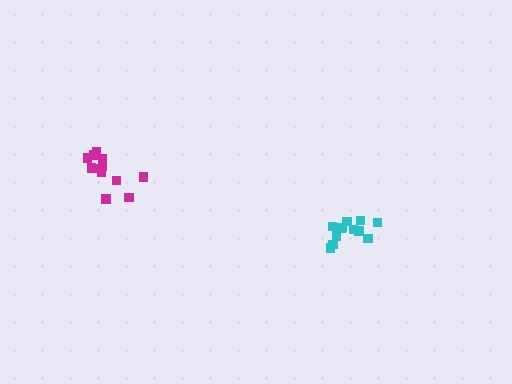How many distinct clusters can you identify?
There are 2 distinct clusters.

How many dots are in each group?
Group 1: 12 dots, Group 2: 13 dots (25 total).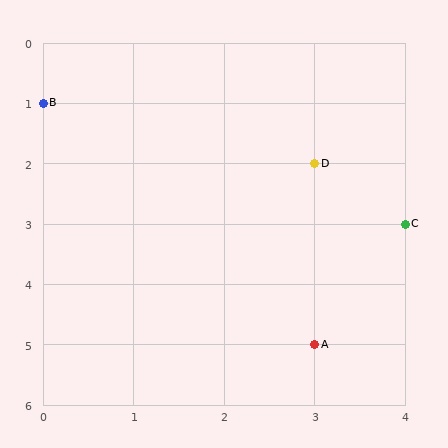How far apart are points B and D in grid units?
Points B and D are 3 columns and 1 row apart (about 3.2 grid units diagonally).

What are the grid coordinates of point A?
Point A is at grid coordinates (3, 5).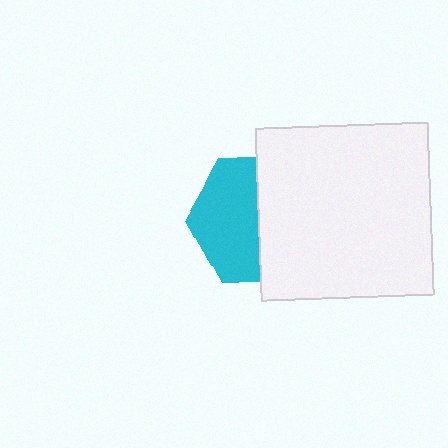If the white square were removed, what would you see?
You would see the complete cyan hexagon.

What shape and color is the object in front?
The object in front is a white square.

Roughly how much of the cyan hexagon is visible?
About half of it is visible (roughly 51%).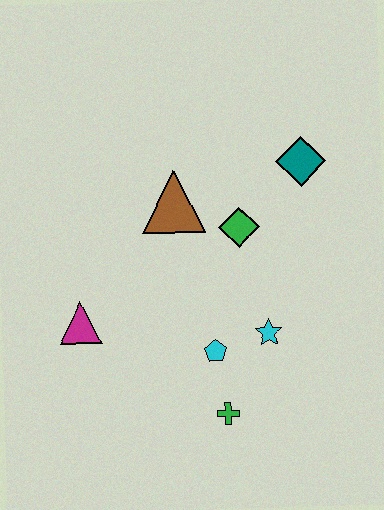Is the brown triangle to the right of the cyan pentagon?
No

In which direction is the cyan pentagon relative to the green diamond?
The cyan pentagon is below the green diamond.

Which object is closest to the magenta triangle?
The cyan pentagon is closest to the magenta triangle.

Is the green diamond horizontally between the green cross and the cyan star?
Yes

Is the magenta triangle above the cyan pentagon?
Yes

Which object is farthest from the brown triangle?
The green cross is farthest from the brown triangle.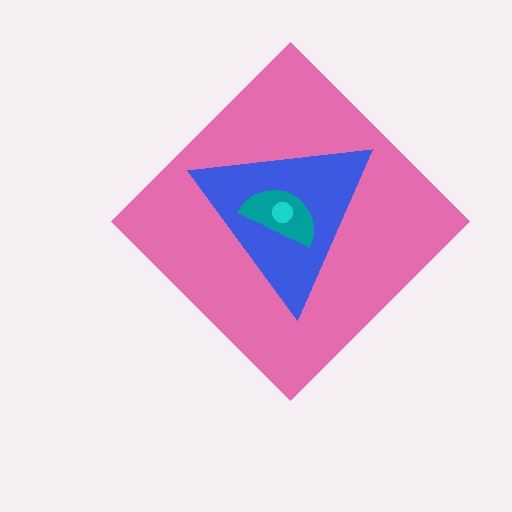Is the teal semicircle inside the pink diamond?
Yes.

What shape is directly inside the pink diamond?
The blue triangle.